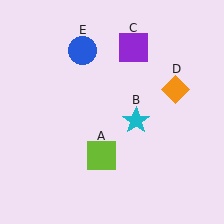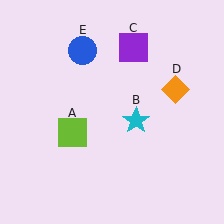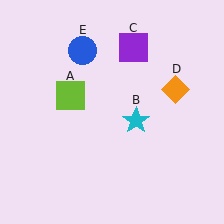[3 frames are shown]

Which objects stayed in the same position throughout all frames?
Cyan star (object B) and purple square (object C) and orange diamond (object D) and blue circle (object E) remained stationary.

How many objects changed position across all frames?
1 object changed position: lime square (object A).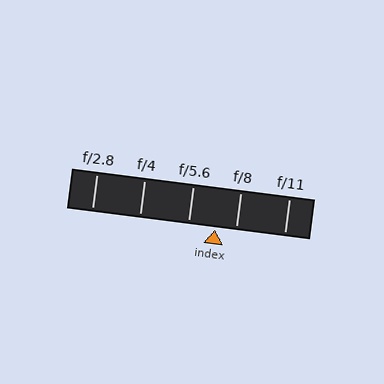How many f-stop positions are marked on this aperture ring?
There are 5 f-stop positions marked.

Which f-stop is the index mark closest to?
The index mark is closest to f/8.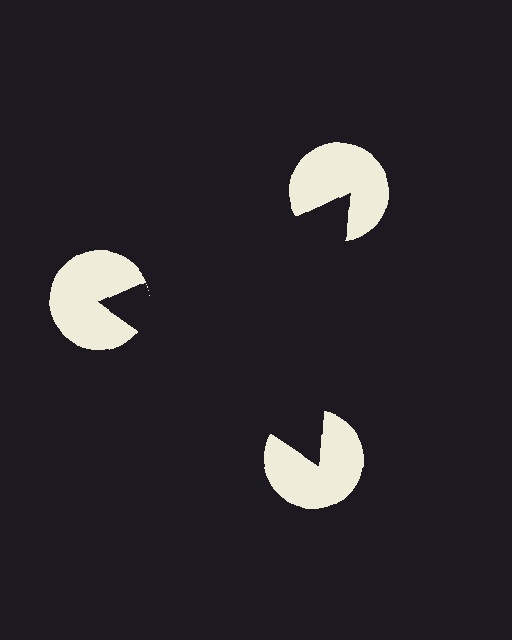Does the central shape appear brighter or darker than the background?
It typically appears slightly darker than the background, even though no actual brightness change is drawn.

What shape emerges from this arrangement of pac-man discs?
An illusory triangle — its edges are inferred from the aligned wedge cuts in the pac-man discs, not physically drawn.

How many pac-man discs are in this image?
There are 3 — one at each vertex of the illusory triangle.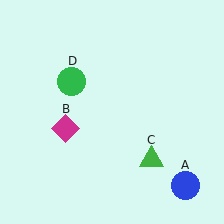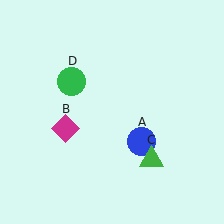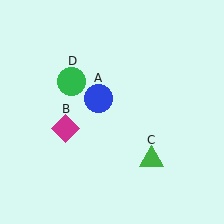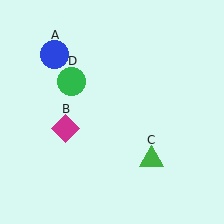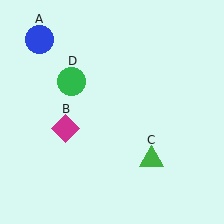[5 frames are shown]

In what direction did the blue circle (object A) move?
The blue circle (object A) moved up and to the left.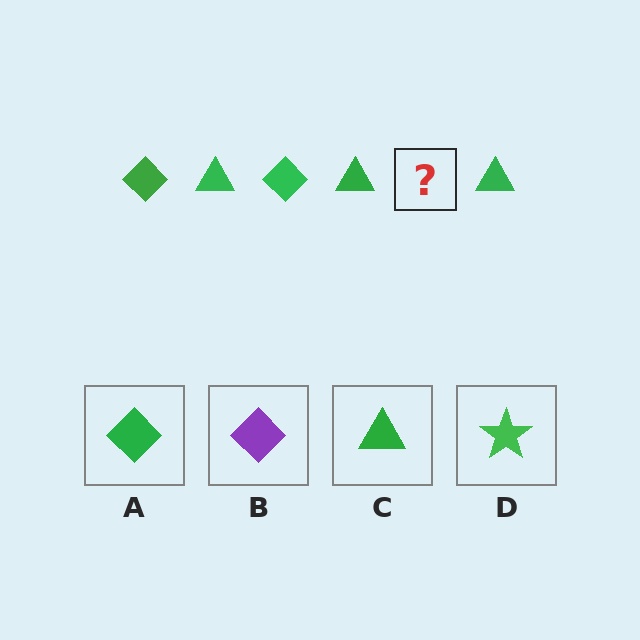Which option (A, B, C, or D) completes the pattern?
A.